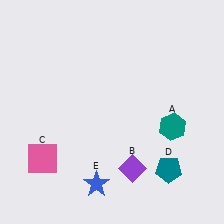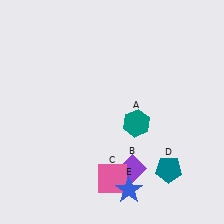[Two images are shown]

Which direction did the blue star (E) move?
The blue star (E) moved right.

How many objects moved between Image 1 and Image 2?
3 objects moved between the two images.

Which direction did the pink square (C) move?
The pink square (C) moved right.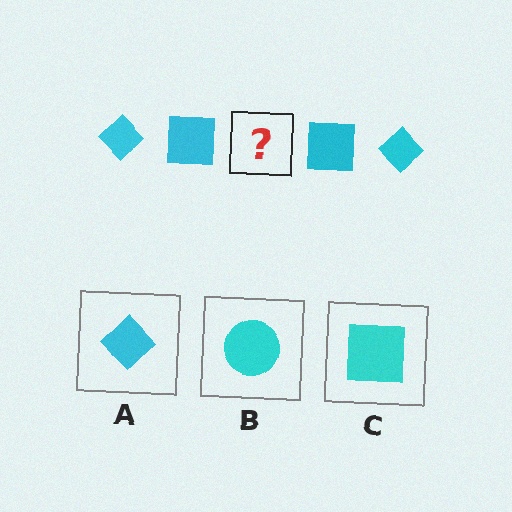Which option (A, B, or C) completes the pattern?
A.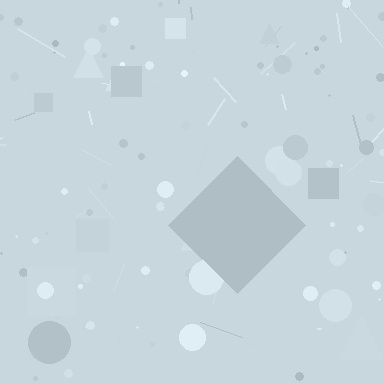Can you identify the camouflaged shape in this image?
The camouflaged shape is a diamond.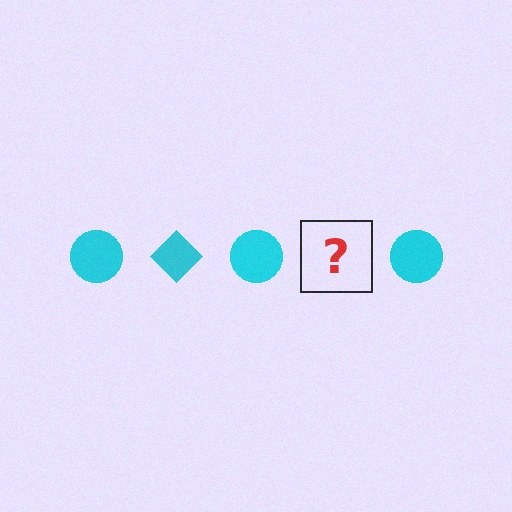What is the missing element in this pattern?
The missing element is a cyan diamond.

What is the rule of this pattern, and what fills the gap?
The rule is that the pattern cycles through circle, diamond shapes in cyan. The gap should be filled with a cyan diamond.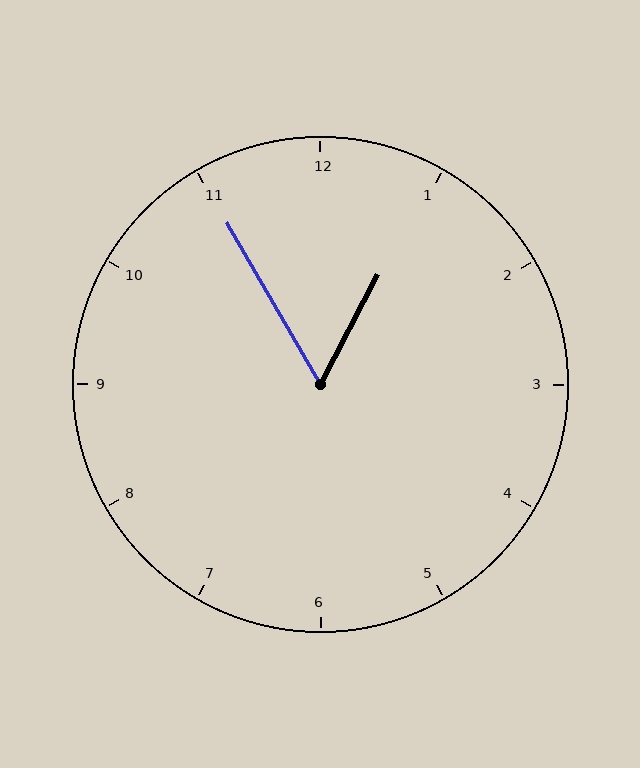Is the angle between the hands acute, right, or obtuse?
It is acute.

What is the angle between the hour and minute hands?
Approximately 58 degrees.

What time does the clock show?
12:55.